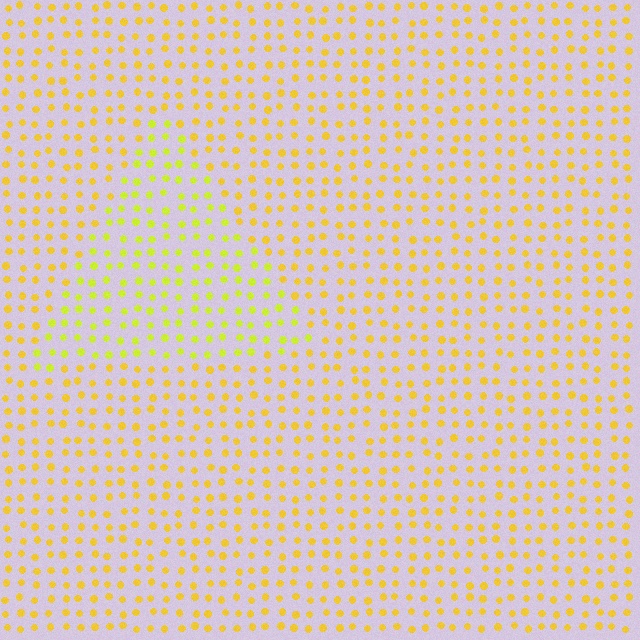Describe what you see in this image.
The image is filled with small yellow elements in a uniform arrangement. A triangle-shaped region is visible where the elements are tinted to a slightly different hue, forming a subtle color boundary.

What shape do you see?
I see a triangle.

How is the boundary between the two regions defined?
The boundary is defined purely by a slight shift in hue (about 24 degrees). Spacing, size, and orientation are identical on both sides.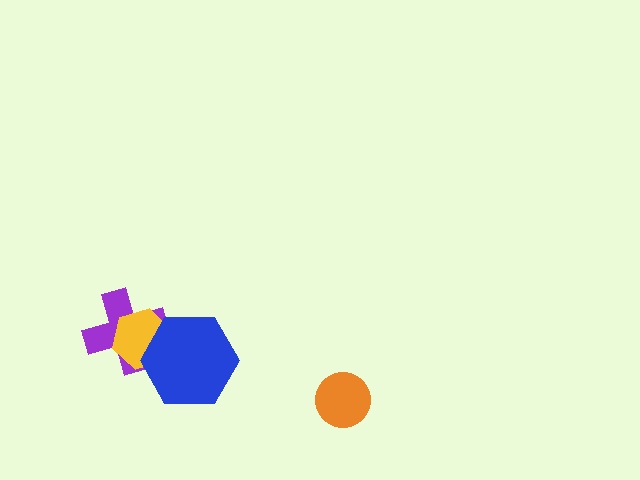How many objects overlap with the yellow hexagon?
2 objects overlap with the yellow hexagon.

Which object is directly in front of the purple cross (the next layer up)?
The yellow hexagon is directly in front of the purple cross.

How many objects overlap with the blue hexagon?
2 objects overlap with the blue hexagon.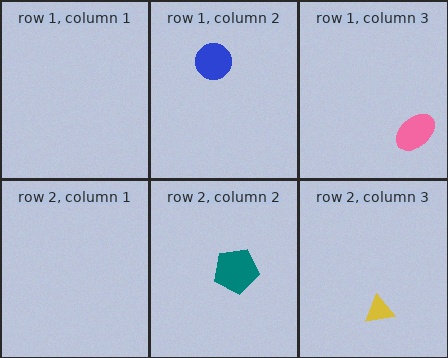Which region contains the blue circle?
The row 1, column 2 region.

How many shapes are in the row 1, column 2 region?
1.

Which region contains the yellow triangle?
The row 2, column 3 region.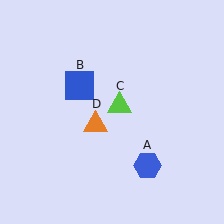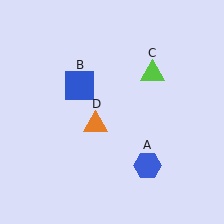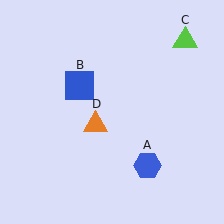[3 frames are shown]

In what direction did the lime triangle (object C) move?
The lime triangle (object C) moved up and to the right.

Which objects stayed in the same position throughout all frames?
Blue hexagon (object A) and blue square (object B) and orange triangle (object D) remained stationary.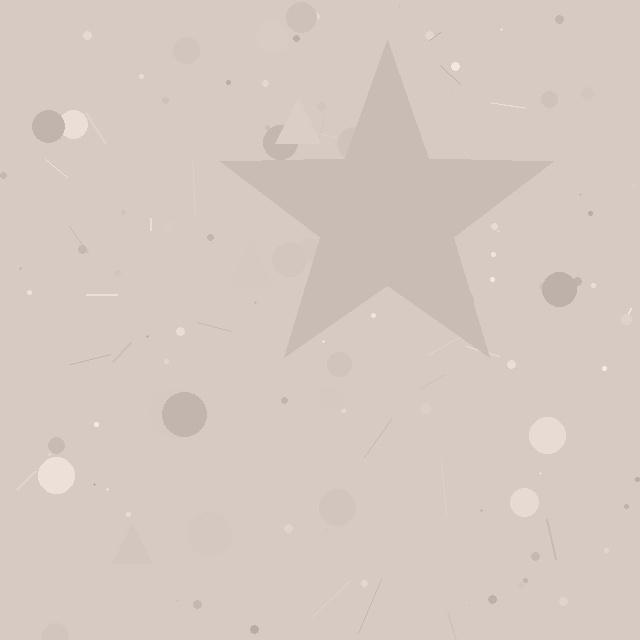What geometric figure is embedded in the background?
A star is embedded in the background.